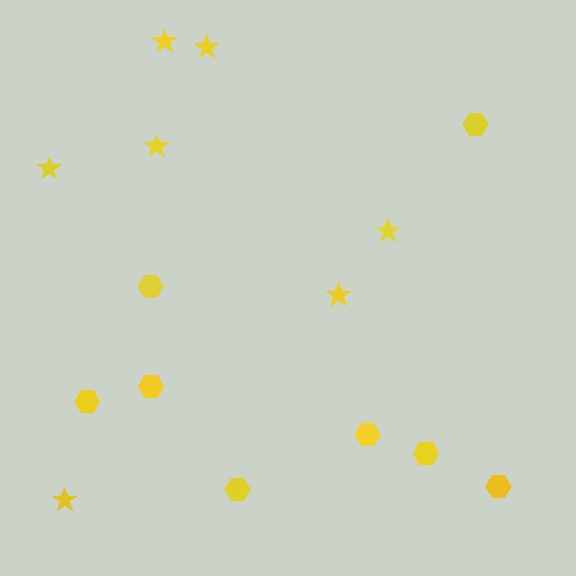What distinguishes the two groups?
There are 2 groups: one group of stars (7) and one group of hexagons (8).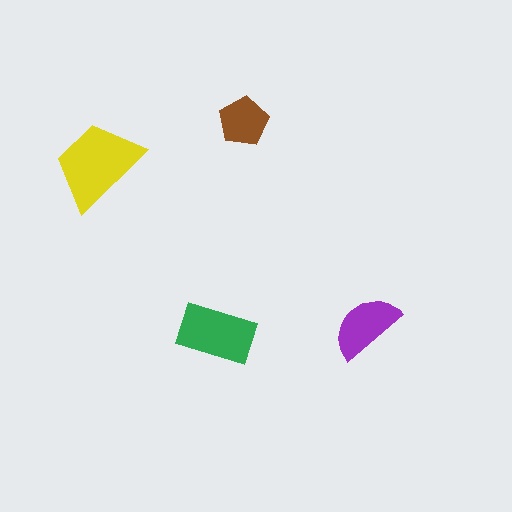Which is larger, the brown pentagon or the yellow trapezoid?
The yellow trapezoid.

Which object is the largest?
The yellow trapezoid.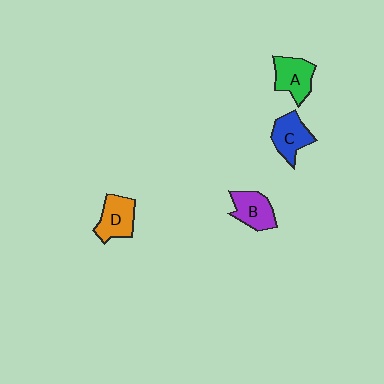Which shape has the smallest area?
Shape C (blue).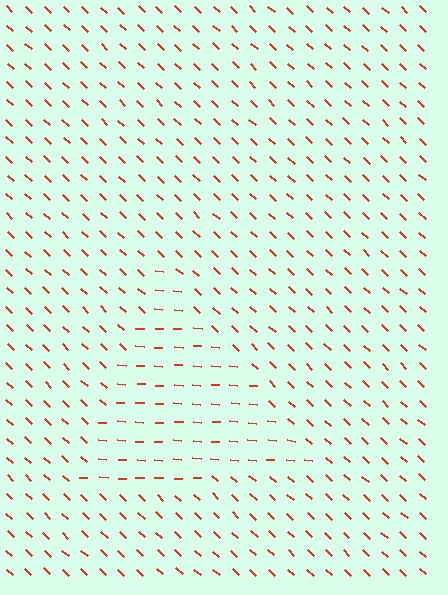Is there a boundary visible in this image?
Yes, there is a texture boundary formed by a change in line orientation.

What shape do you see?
I see a triangle.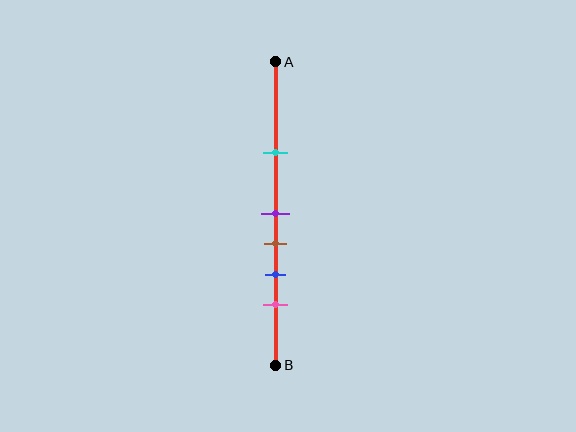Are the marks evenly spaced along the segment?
No, the marks are not evenly spaced.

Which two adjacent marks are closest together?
The purple and brown marks are the closest adjacent pair.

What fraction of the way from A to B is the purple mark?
The purple mark is approximately 50% (0.5) of the way from A to B.